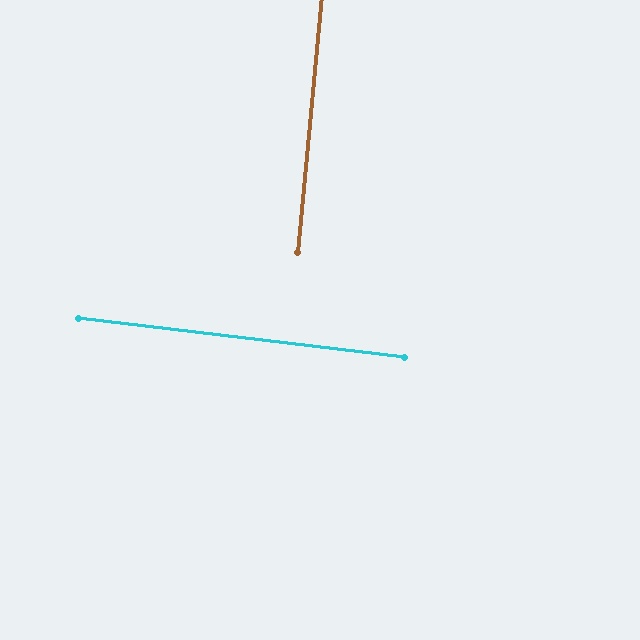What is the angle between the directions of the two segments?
Approximately 88 degrees.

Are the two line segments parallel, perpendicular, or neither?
Perpendicular — they meet at approximately 88°.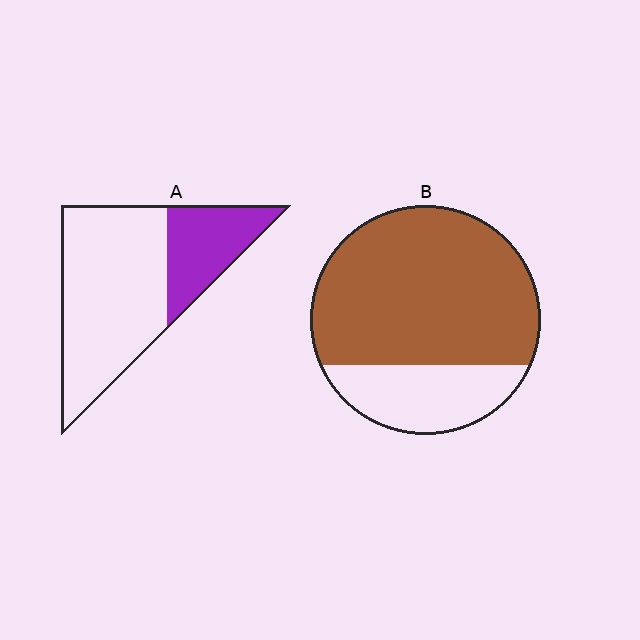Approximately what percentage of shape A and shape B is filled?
A is approximately 30% and B is approximately 75%.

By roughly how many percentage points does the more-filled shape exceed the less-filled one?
By roughly 45 percentage points (B over A).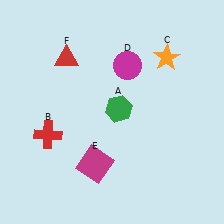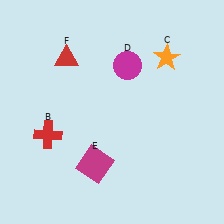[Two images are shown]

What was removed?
The green hexagon (A) was removed in Image 2.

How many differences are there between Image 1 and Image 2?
There is 1 difference between the two images.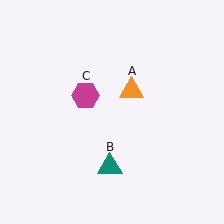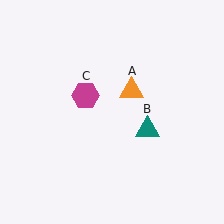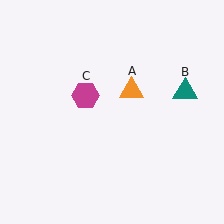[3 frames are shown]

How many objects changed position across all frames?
1 object changed position: teal triangle (object B).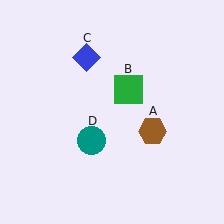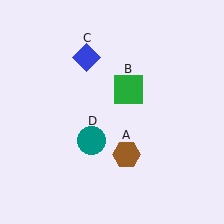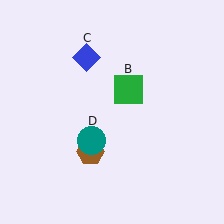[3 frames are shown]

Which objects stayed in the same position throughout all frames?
Green square (object B) and blue diamond (object C) and teal circle (object D) remained stationary.